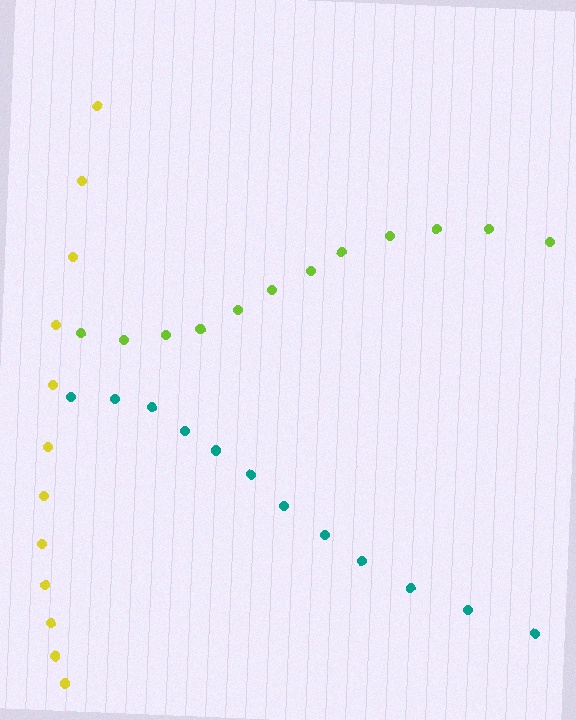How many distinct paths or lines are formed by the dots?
There are 3 distinct paths.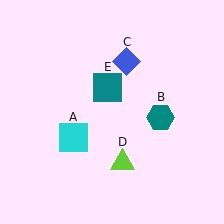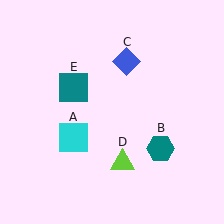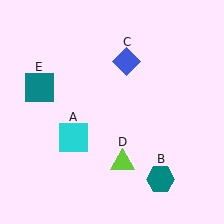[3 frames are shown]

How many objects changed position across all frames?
2 objects changed position: teal hexagon (object B), teal square (object E).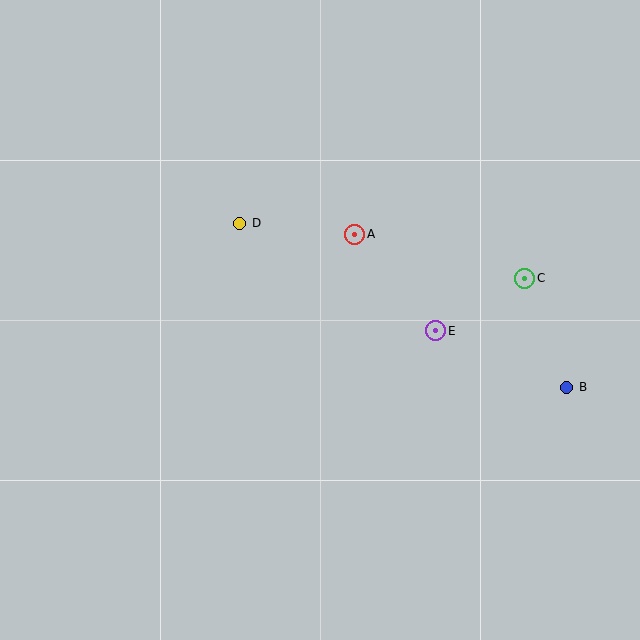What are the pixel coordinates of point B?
Point B is at (567, 387).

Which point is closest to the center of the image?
Point A at (355, 234) is closest to the center.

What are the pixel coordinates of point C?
Point C is at (525, 278).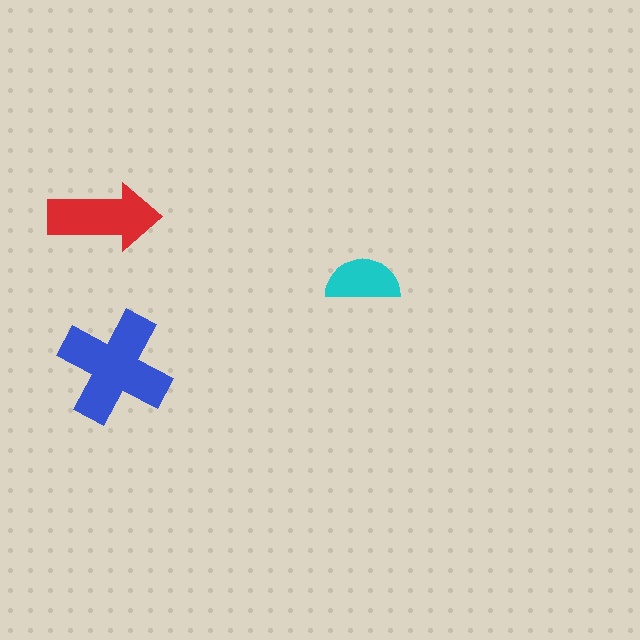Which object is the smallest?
The cyan semicircle.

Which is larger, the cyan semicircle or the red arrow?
The red arrow.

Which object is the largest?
The blue cross.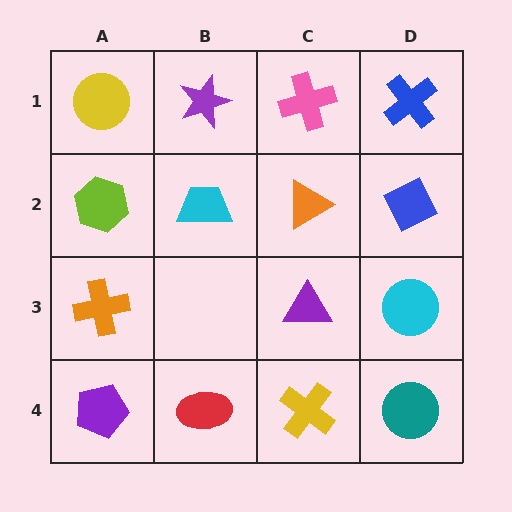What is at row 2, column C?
An orange triangle.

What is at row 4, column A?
A purple pentagon.